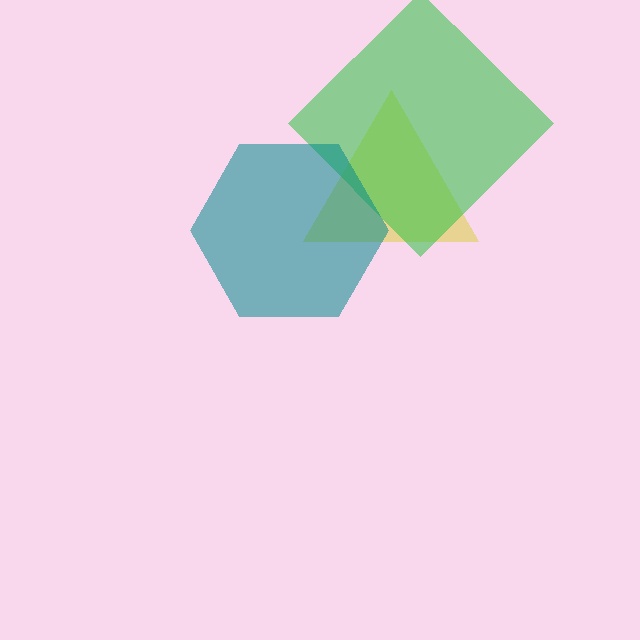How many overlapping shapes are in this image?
There are 3 overlapping shapes in the image.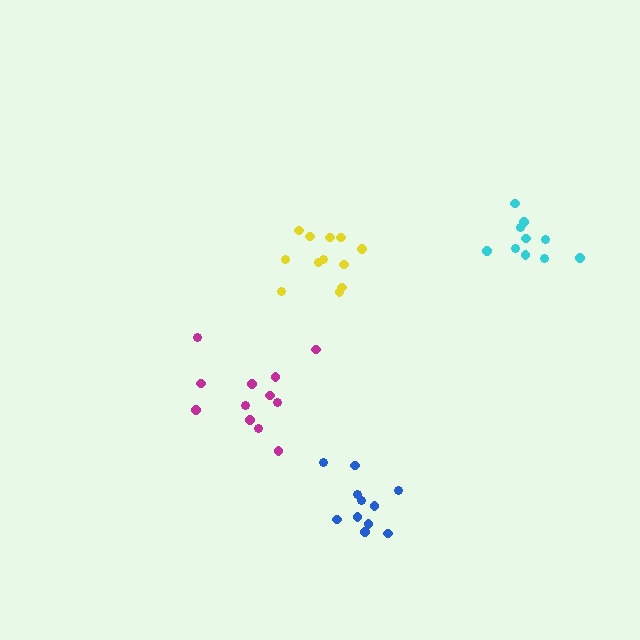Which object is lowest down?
The blue cluster is bottommost.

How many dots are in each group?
Group 1: 12 dots, Group 2: 12 dots, Group 3: 11 dots, Group 4: 10 dots (45 total).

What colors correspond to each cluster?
The clusters are colored: magenta, yellow, blue, cyan.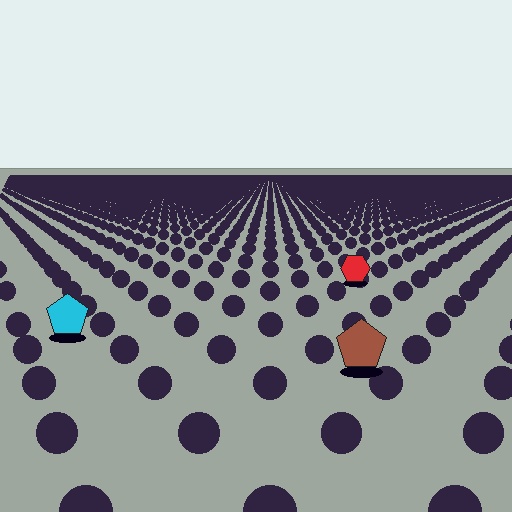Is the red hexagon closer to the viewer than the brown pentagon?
No. The brown pentagon is closer — you can tell from the texture gradient: the ground texture is coarser near it.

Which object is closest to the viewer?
The brown pentagon is closest. The texture marks near it are larger and more spread out.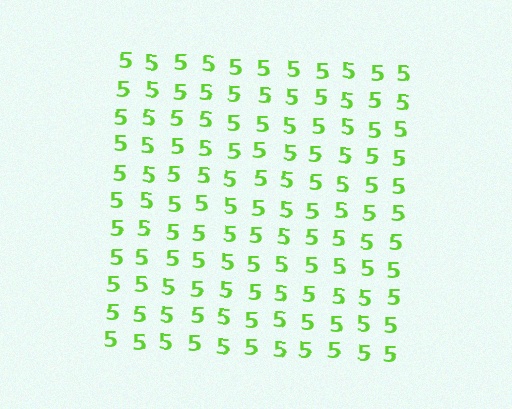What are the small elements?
The small elements are digit 5's.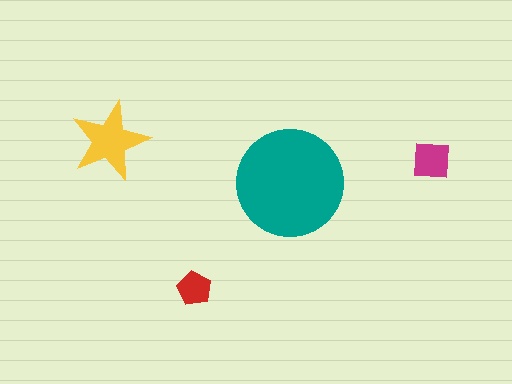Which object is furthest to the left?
The yellow star is leftmost.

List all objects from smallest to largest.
The red pentagon, the magenta square, the yellow star, the teal circle.